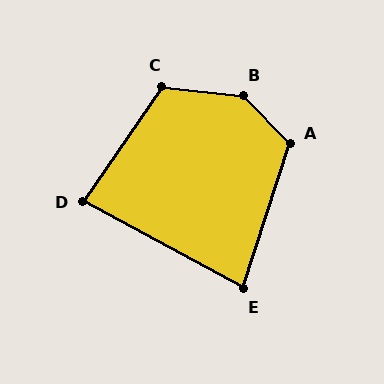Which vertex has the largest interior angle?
B, at approximately 140 degrees.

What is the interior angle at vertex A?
Approximately 118 degrees (obtuse).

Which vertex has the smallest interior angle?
E, at approximately 79 degrees.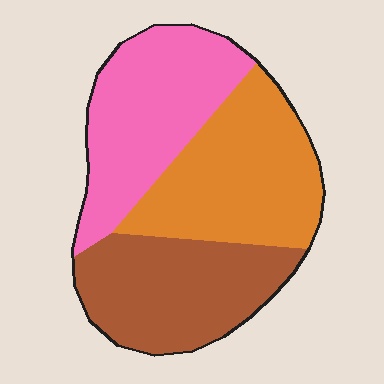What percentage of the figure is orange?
Orange covers 35% of the figure.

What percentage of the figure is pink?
Pink covers 33% of the figure.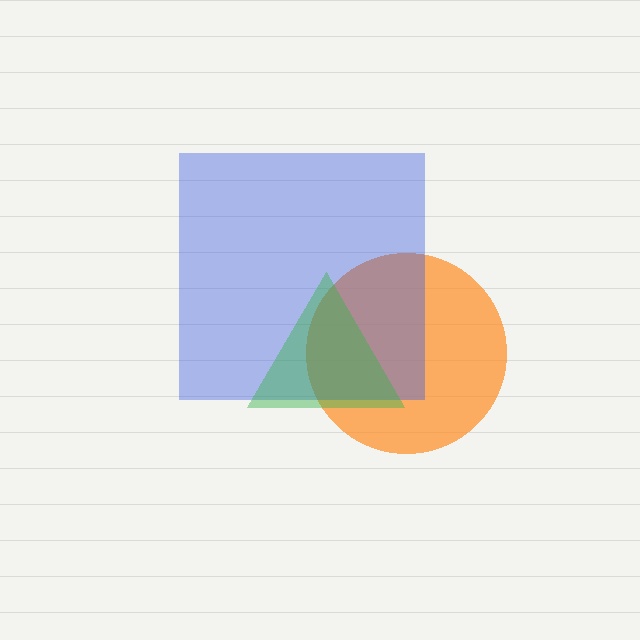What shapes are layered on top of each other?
The layered shapes are: an orange circle, a blue square, a green triangle.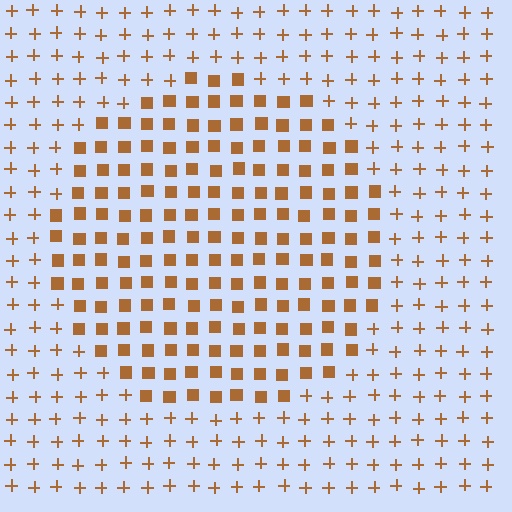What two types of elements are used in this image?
The image uses squares inside the circle region and plus signs outside it.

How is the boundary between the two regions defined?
The boundary is defined by a change in element shape: squares inside vs. plus signs outside. All elements share the same color and spacing.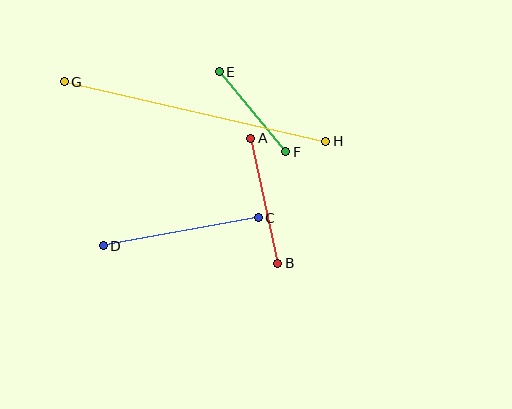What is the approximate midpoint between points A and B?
The midpoint is at approximately (264, 201) pixels.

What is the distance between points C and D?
The distance is approximately 157 pixels.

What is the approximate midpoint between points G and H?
The midpoint is at approximately (195, 111) pixels.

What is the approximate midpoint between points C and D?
The midpoint is at approximately (181, 232) pixels.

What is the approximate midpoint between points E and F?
The midpoint is at approximately (252, 112) pixels.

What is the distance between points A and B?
The distance is approximately 128 pixels.